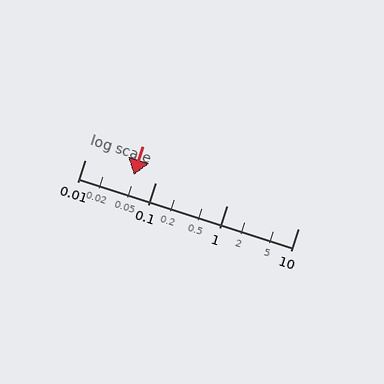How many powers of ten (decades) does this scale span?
The scale spans 3 decades, from 0.01 to 10.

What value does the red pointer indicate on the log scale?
The pointer indicates approximately 0.049.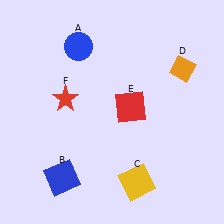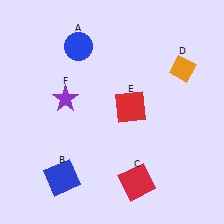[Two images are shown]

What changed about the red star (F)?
In Image 1, F is red. In Image 2, it changed to purple.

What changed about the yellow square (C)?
In Image 1, C is yellow. In Image 2, it changed to red.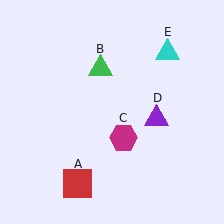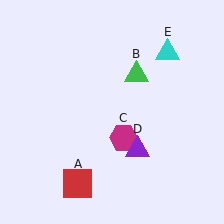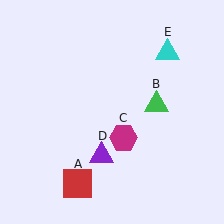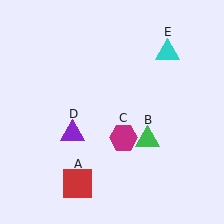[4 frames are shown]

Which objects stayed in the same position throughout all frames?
Red square (object A) and magenta hexagon (object C) and cyan triangle (object E) remained stationary.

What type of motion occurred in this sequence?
The green triangle (object B), purple triangle (object D) rotated clockwise around the center of the scene.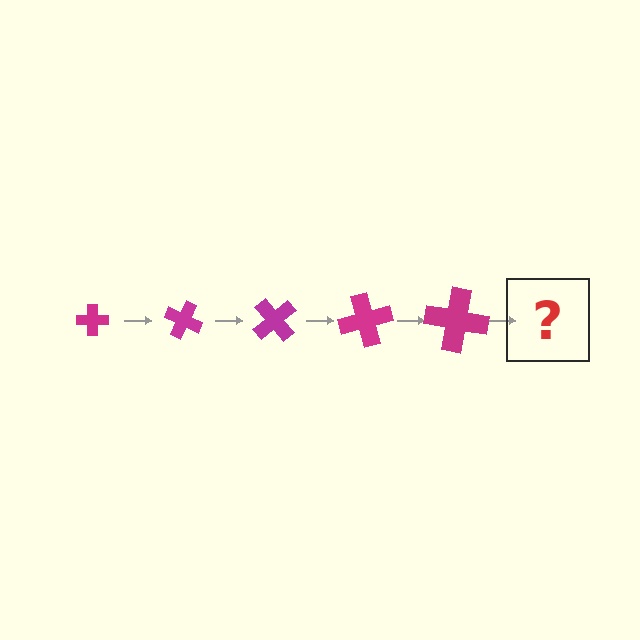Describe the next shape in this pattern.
It should be a cross, larger than the previous one and rotated 125 degrees from the start.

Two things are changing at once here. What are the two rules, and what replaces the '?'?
The two rules are that the cross grows larger each step and it rotates 25 degrees each step. The '?' should be a cross, larger than the previous one and rotated 125 degrees from the start.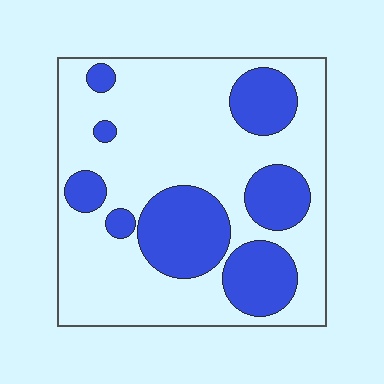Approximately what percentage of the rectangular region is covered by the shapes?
Approximately 30%.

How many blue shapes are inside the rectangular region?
8.